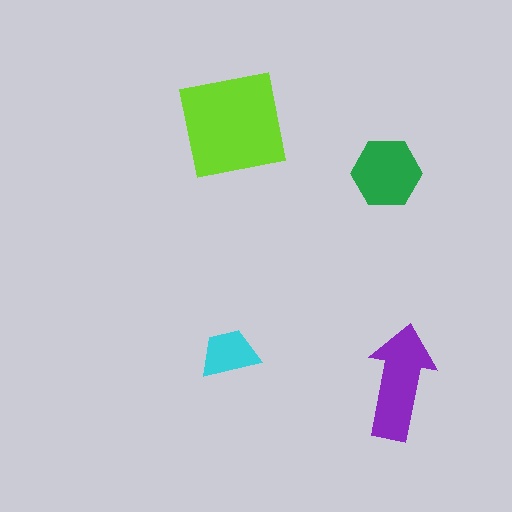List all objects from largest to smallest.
The lime square, the purple arrow, the green hexagon, the cyan trapezoid.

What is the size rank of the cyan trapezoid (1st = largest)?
4th.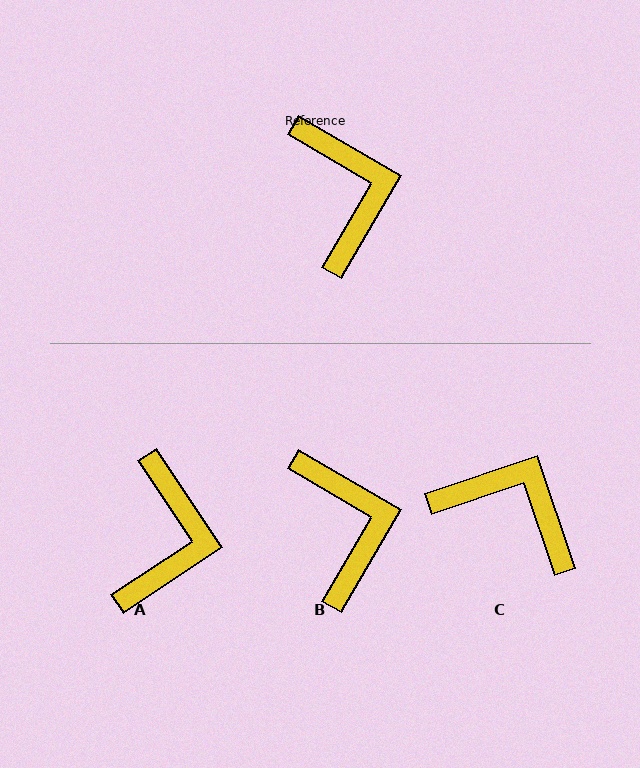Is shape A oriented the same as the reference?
No, it is off by about 26 degrees.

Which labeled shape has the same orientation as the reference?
B.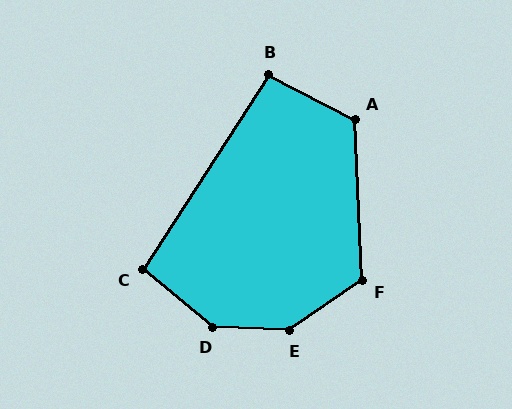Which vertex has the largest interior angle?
E, at approximately 143 degrees.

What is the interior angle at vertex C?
Approximately 97 degrees (obtuse).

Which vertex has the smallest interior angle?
B, at approximately 95 degrees.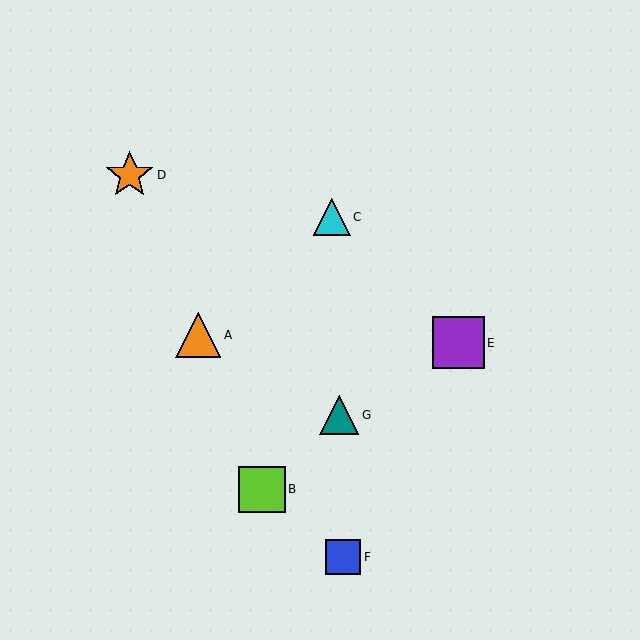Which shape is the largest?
The purple square (labeled E) is the largest.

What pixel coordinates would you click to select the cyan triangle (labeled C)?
Click at (332, 217) to select the cyan triangle C.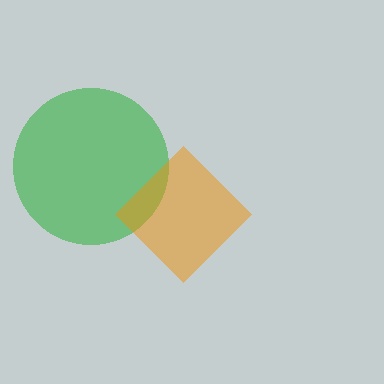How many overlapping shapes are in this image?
There are 2 overlapping shapes in the image.